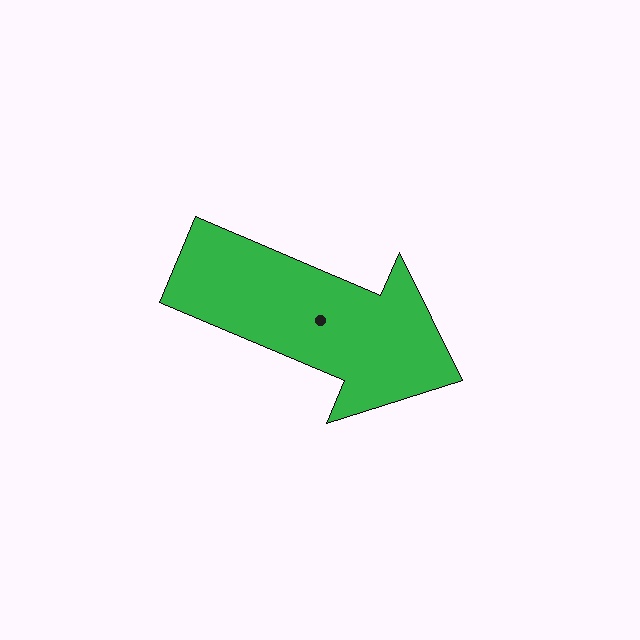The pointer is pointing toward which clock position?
Roughly 4 o'clock.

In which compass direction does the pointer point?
Southeast.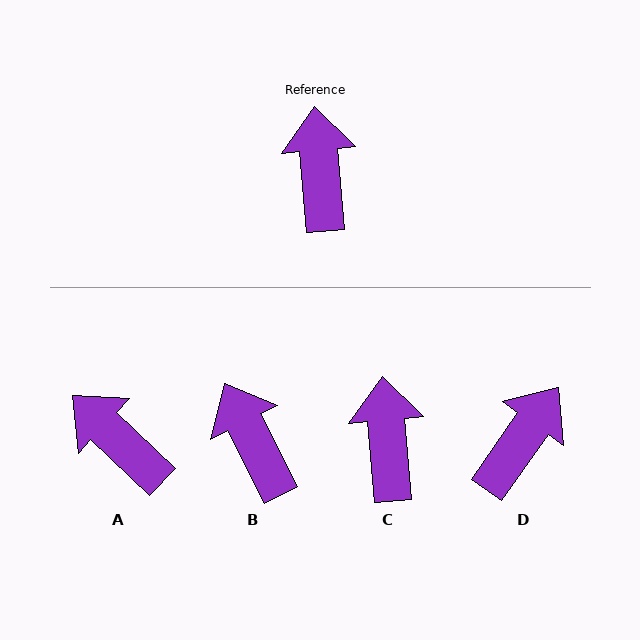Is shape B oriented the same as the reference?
No, it is off by about 22 degrees.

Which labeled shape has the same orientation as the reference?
C.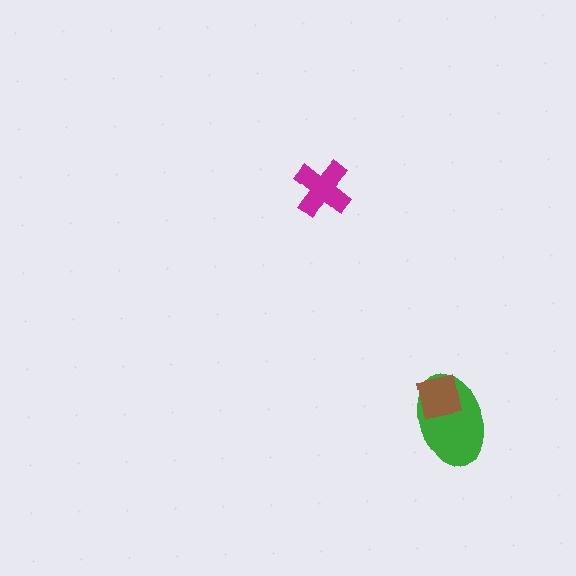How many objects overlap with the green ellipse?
1 object overlaps with the green ellipse.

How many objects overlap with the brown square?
1 object overlaps with the brown square.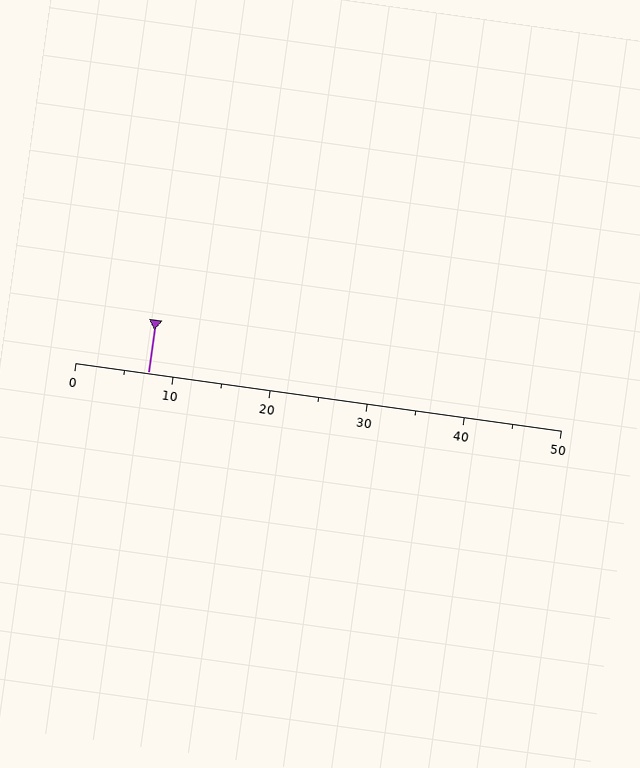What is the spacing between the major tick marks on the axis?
The major ticks are spaced 10 apart.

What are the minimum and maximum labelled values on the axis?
The axis runs from 0 to 50.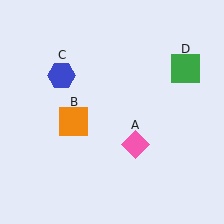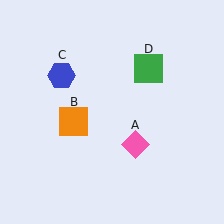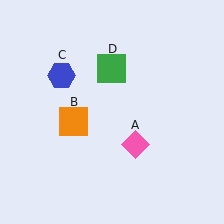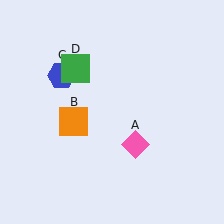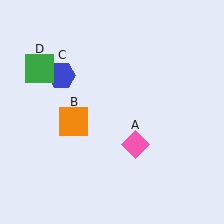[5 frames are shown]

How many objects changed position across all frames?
1 object changed position: green square (object D).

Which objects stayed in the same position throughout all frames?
Pink diamond (object A) and orange square (object B) and blue hexagon (object C) remained stationary.